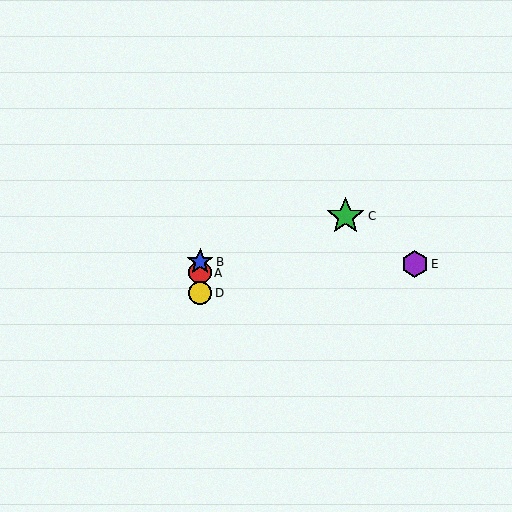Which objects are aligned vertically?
Objects A, B, D are aligned vertically.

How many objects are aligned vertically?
3 objects (A, B, D) are aligned vertically.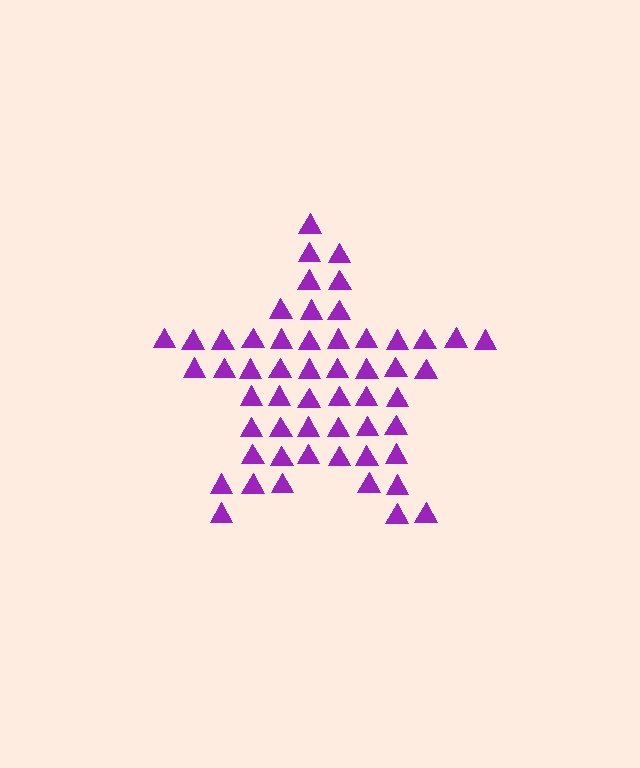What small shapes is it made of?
It is made of small triangles.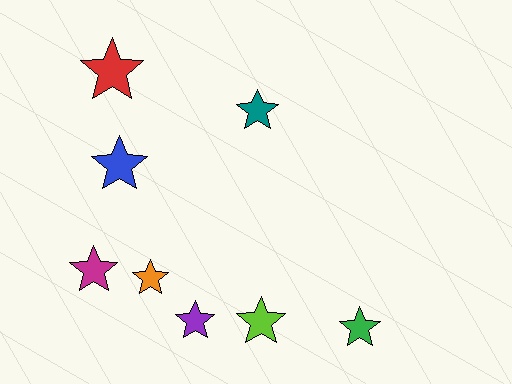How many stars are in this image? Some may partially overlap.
There are 8 stars.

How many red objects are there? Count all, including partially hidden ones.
There is 1 red object.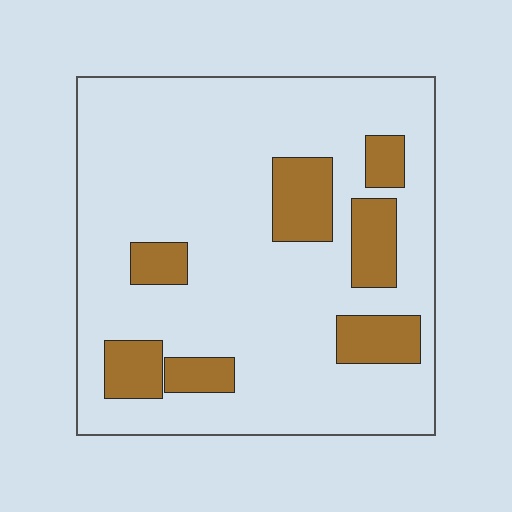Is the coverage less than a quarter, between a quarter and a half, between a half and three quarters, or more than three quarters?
Less than a quarter.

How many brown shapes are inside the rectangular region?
7.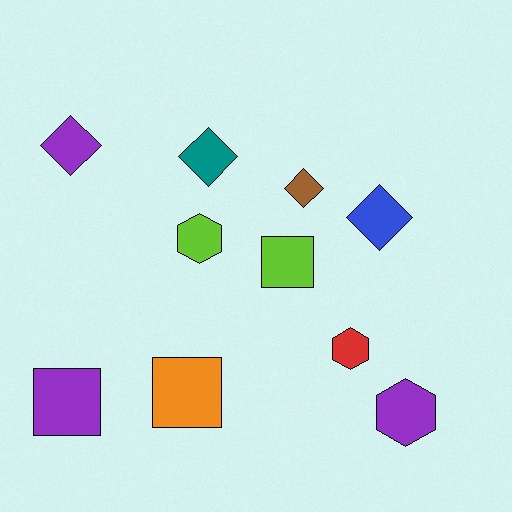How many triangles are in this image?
There are no triangles.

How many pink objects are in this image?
There are no pink objects.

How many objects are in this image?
There are 10 objects.